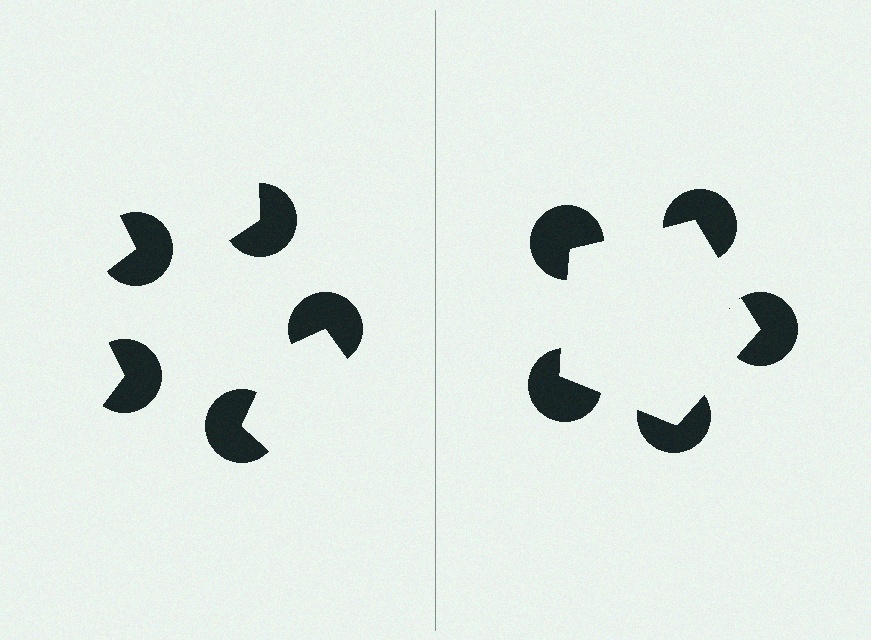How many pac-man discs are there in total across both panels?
10 — 5 on each side.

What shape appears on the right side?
An illusory pentagon.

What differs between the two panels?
The pac-man discs are positioned identically on both sides; only the wedge orientations differ. On the right they align to a pentagon; on the left they are misaligned.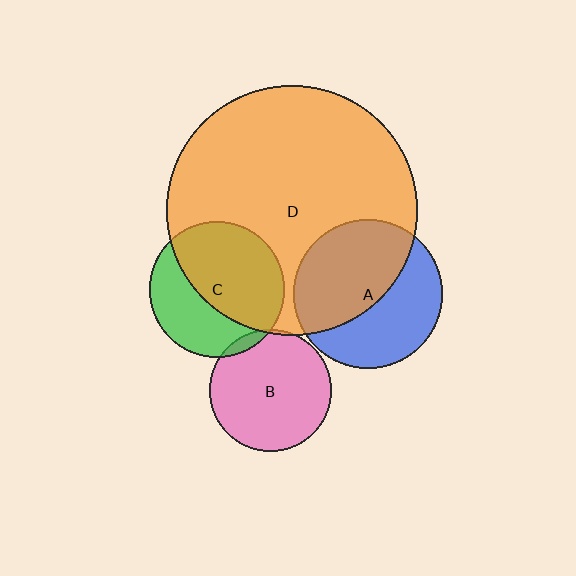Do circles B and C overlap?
Yes.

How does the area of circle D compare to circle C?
Approximately 3.4 times.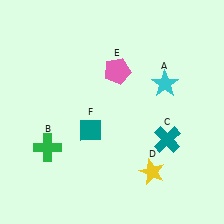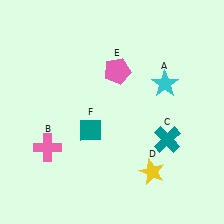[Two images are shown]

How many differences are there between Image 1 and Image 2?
There is 1 difference between the two images.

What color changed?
The cross (B) changed from green in Image 1 to pink in Image 2.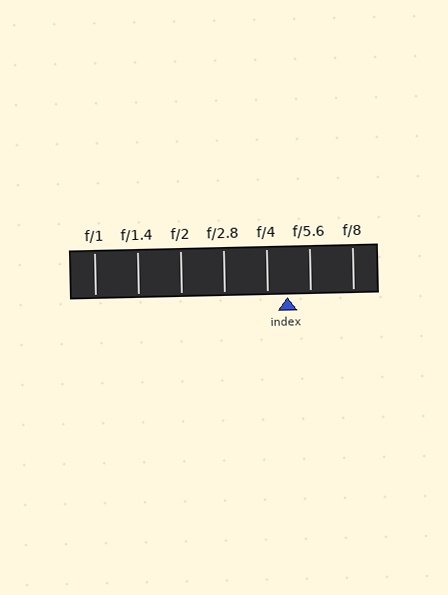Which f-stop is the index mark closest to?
The index mark is closest to f/4.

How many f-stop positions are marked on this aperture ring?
There are 7 f-stop positions marked.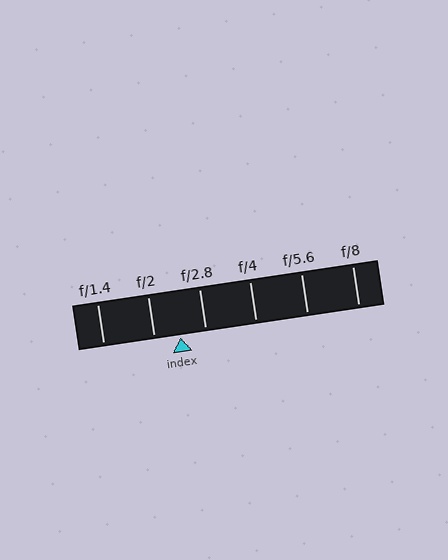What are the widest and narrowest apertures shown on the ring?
The widest aperture shown is f/1.4 and the narrowest is f/8.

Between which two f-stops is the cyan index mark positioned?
The index mark is between f/2 and f/2.8.